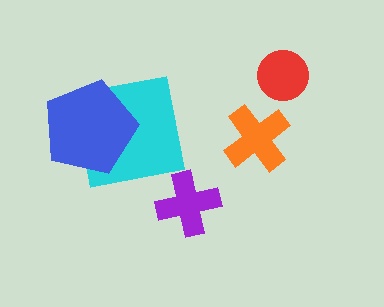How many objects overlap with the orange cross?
0 objects overlap with the orange cross.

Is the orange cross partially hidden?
No, no other shape covers it.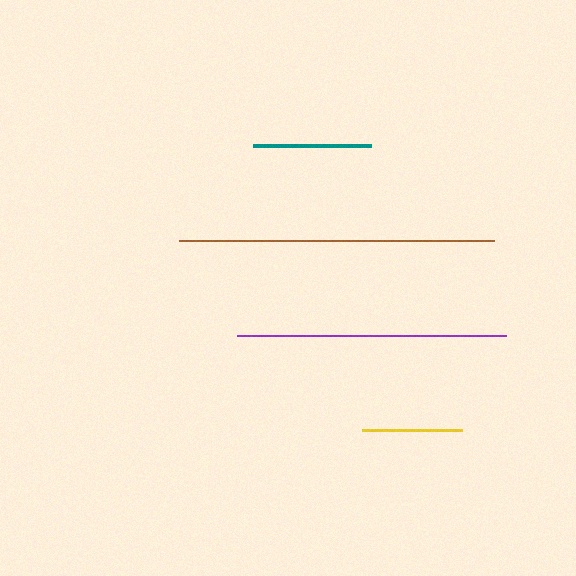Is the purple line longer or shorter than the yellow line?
The purple line is longer than the yellow line.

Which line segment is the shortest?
The yellow line is the shortest at approximately 100 pixels.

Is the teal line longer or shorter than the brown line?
The brown line is longer than the teal line.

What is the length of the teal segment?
The teal segment is approximately 119 pixels long.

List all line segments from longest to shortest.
From longest to shortest: brown, purple, teal, yellow.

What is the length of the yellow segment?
The yellow segment is approximately 100 pixels long.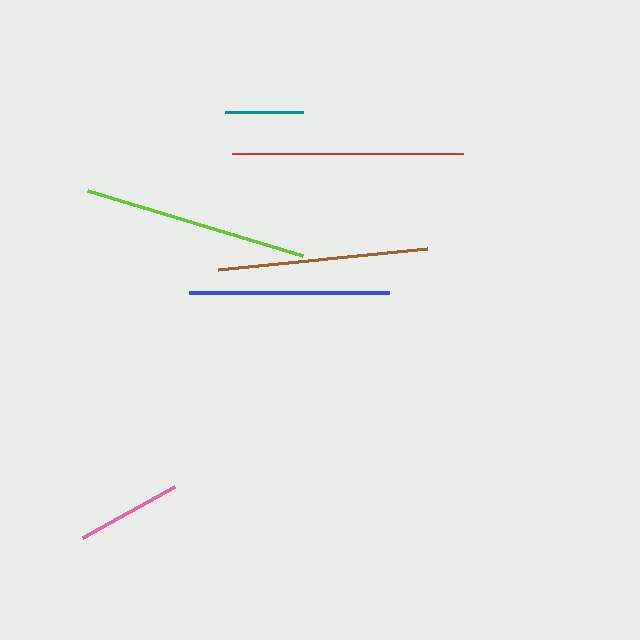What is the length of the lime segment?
The lime segment is approximately 224 pixels long.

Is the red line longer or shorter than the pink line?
The red line is longer than the pink line.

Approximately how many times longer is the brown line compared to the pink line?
The brown line is approximately 2.0 times the length of the pink line.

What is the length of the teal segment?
The teal segment is approximately 78 pixels long.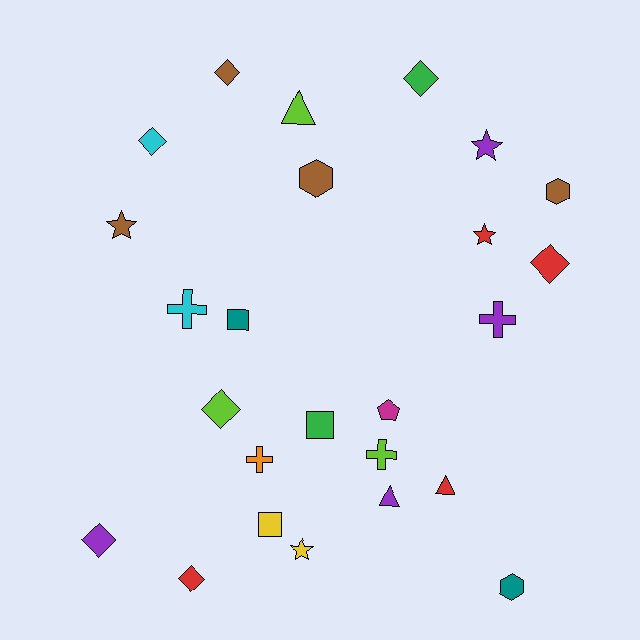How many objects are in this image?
There are 25 objects.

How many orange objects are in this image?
There is 1 orange object.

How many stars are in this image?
There are 4 stars.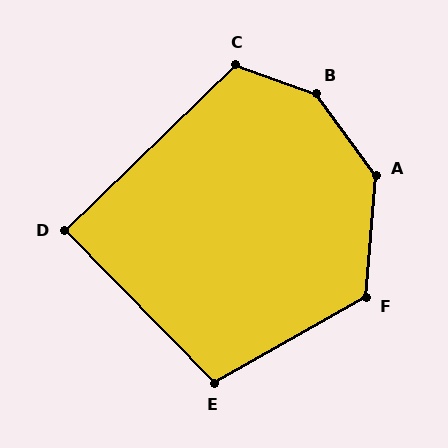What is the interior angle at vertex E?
Approximately 105 degrees (obtuse).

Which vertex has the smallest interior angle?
D, at approximately 90 degrees.